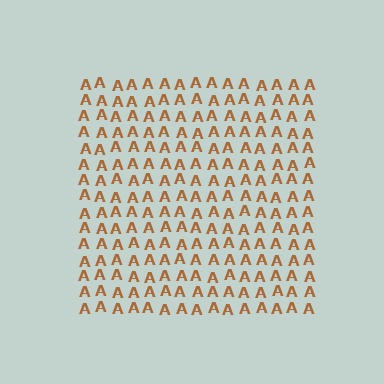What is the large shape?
The large shape is a square.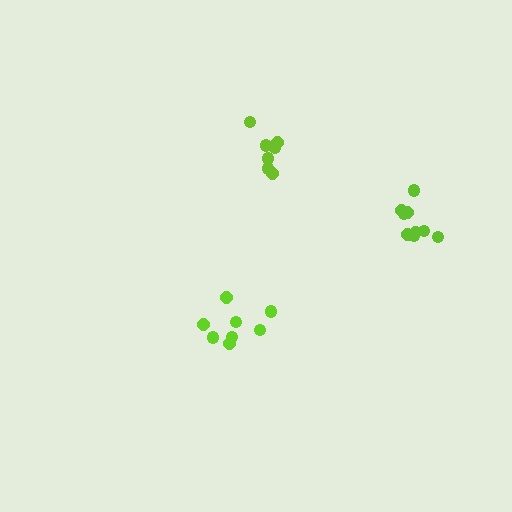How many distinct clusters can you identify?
There are 3 distinct clusters.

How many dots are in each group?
Group 1: 8 dots, Group 2: 9 dots, Group 3: 7 dots (24 total).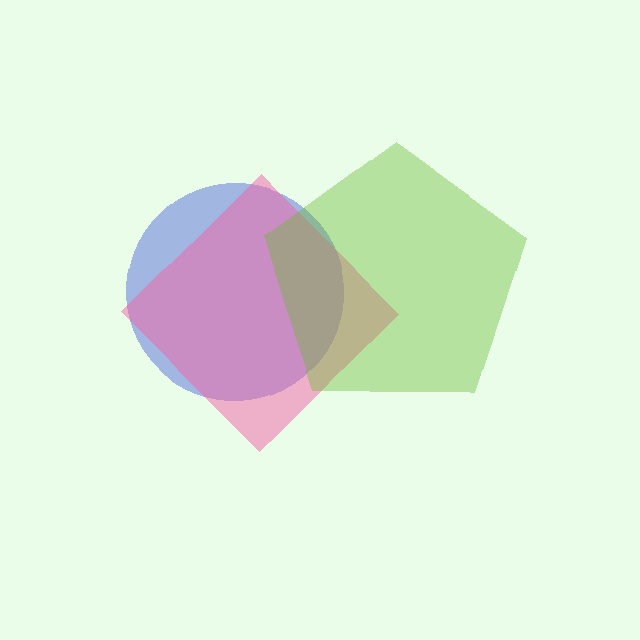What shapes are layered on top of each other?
The layered shapes are: a blue circle, a pink diamond, a lime pentagon.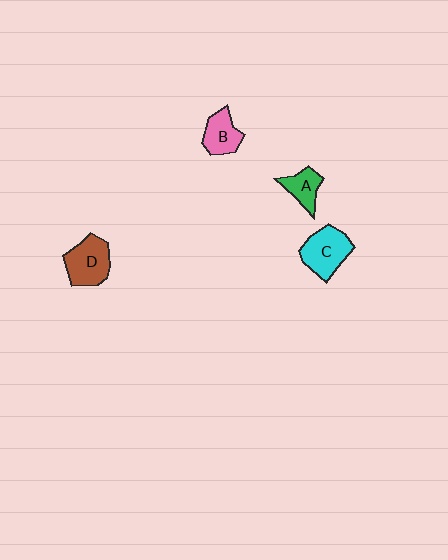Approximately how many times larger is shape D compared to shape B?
Approximately 1.4 times.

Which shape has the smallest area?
Shape A (green).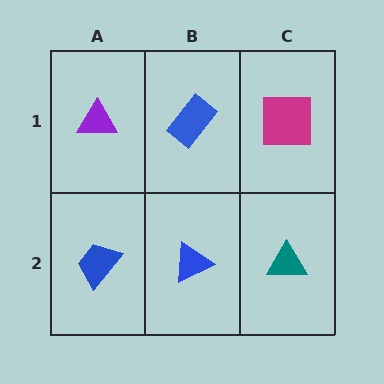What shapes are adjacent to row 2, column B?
A blue rectangle (row 1, column B), a blue trapezoid (row 2, column A), a teal triangle (row 2, column C).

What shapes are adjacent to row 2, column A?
A purple triangle (row 1, column A), a blue triangle (row 2, column B).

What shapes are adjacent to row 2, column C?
A magenta square (row 1, column C), a blue triangle (row 2, column B).